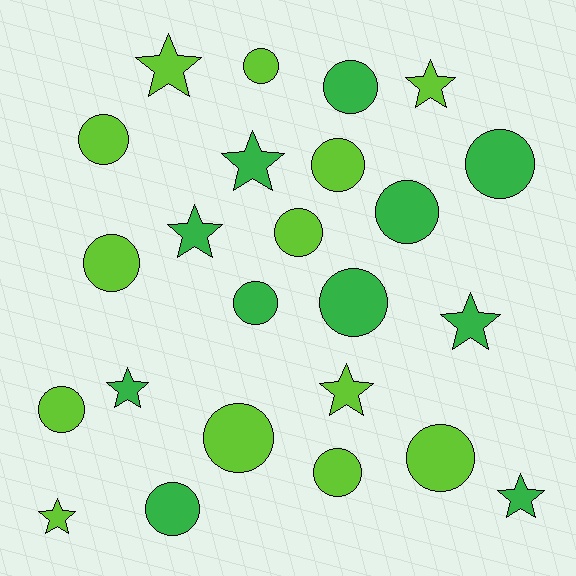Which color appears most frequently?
Lime, with 13 objects.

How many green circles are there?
There are 6 green circles.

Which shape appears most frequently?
Circle, with 15 objects.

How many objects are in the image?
There are 24 objects.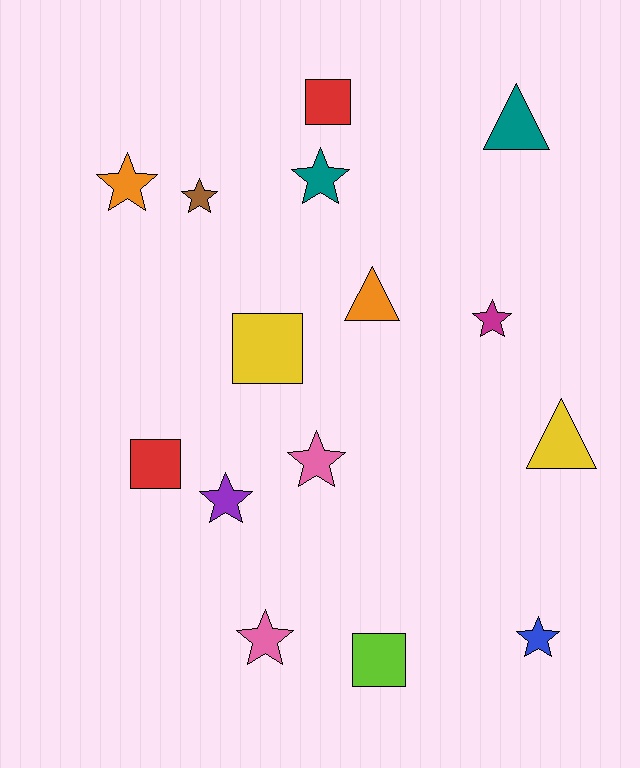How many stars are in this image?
There are 8 stars.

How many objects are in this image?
There are 15 objects.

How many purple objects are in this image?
There is 1 purple object.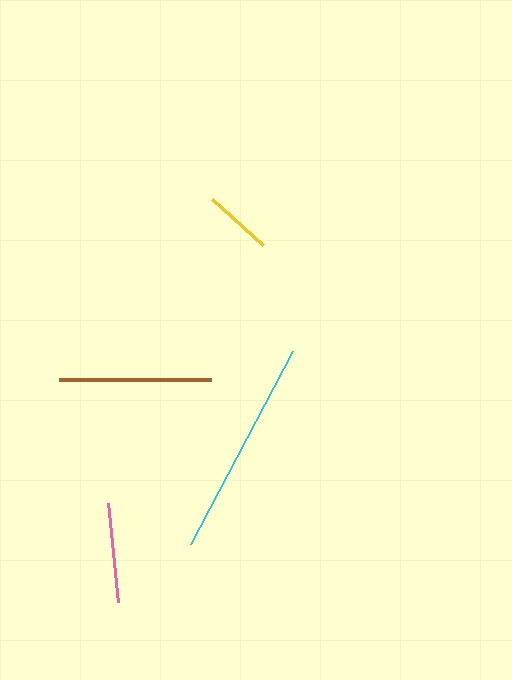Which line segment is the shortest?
The yellow line is the shortest at approximately 68 pixels.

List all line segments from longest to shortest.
From longest to shortest: cyan, brown, pink, yellow.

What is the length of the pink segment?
The pink segment is approximately 99 pixels long.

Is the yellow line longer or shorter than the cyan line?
The cyan line is longer than the yellow line.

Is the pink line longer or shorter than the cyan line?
The cyan line is longer than the pink line.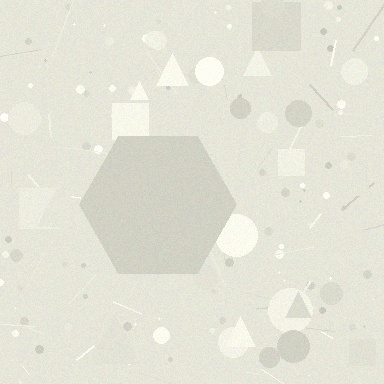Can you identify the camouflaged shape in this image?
The camouflaged shape is a hexagon.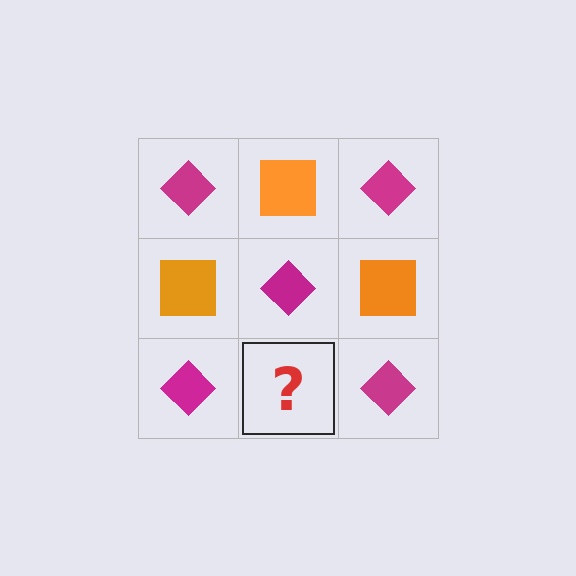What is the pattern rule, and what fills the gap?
The rule is that it alternates magenta diamond and orange square in a checkerboard pattern. The gap should be filled with an orange square.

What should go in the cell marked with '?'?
The missing cell should contain an orange square.